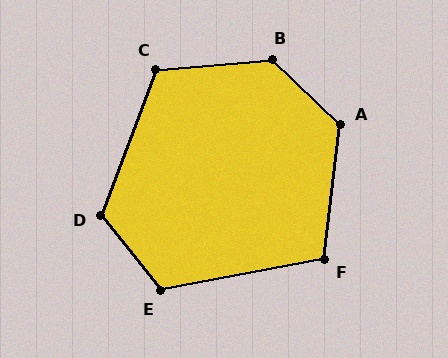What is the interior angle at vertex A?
Approximately 127 degrees (obtuse).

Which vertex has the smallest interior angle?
F, at approximately 108 degrees.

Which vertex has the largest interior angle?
B, at approximately 131 degrees.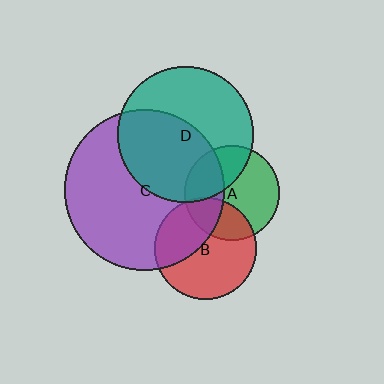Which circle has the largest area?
Circle C (purple).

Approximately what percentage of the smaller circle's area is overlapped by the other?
Approximately 25%.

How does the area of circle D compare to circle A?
Approximately 2.0 times.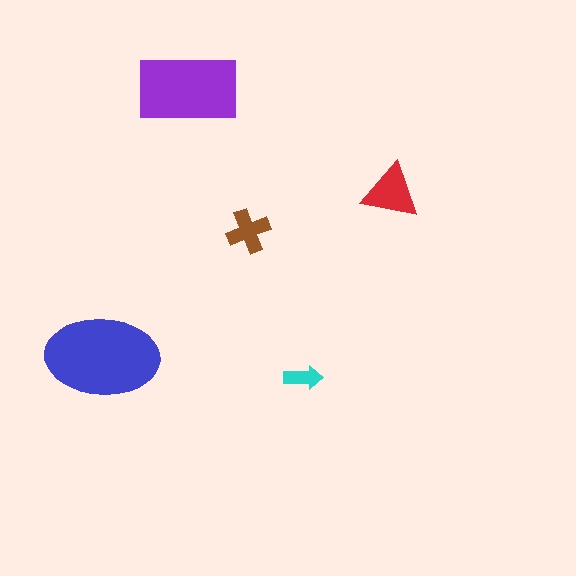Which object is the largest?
The blue ellipse.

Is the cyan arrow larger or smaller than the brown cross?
Smaller.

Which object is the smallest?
The cyan arrow.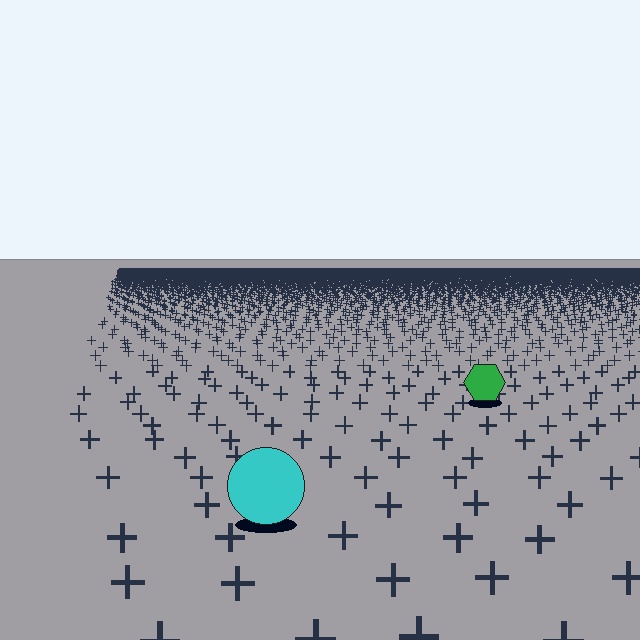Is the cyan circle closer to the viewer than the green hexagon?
Yes. The cyan circle is closer — you can tell from the texture gradient: the ground texture is coarser near it.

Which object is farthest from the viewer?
The green hexagon is farthest from the viewer. It appears smaller and the ground texture around it is denser.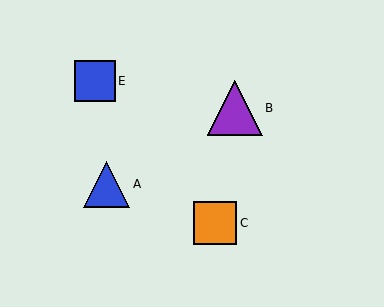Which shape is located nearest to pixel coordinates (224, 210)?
The orange square (labeled C) at (215, 223) is nearest to that location.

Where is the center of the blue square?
The center of the blue square is at (95, 81).